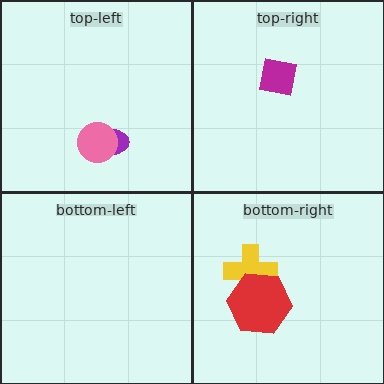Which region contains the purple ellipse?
The top-left region.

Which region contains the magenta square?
The top-right region.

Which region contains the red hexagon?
The bottom-right region.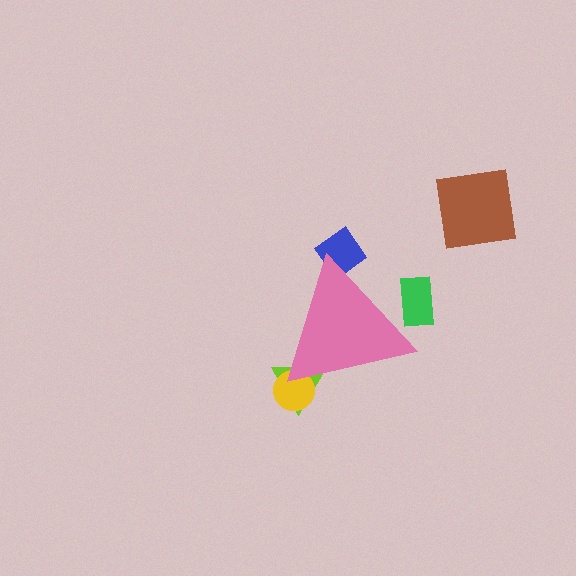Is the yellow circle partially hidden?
Yes, the yellow circle is partially hidden behind the pink triangle.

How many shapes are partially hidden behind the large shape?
4 shapes are partially hidden.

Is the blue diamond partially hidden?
Yes, the blue diamond is partially hidden behind the pink triangle.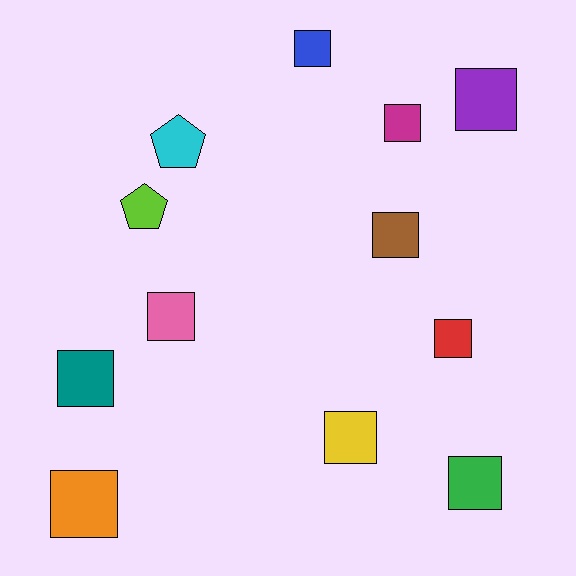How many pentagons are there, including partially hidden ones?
There are 2 pentagons.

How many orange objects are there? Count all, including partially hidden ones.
There is 1 orange object.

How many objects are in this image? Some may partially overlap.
There are 12 objects.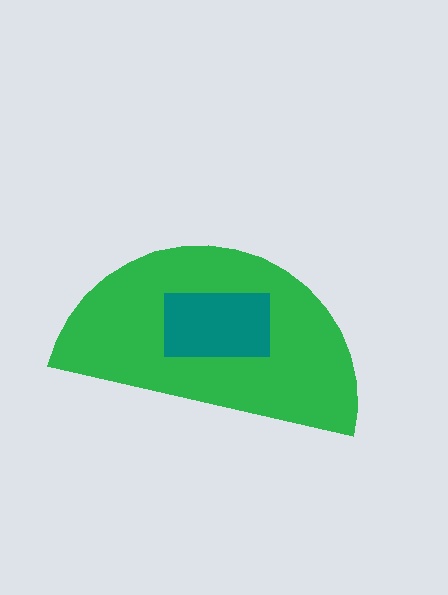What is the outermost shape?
The green semicircle.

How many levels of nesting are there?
2.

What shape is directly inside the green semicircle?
The teal rectangle.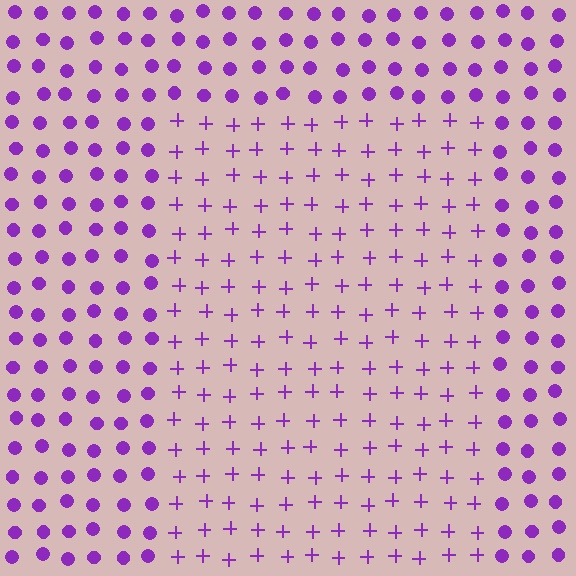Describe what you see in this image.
The image is filled with small purple elements arranged in a uniform grid. A rectangle-shaped region contains plus signs, while the surrounding area contains circles. The boundary is defined purely by the change in element shape.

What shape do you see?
I see a rectangle.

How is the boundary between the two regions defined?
The boundary is defined by a change in element shape: plus signs inside vs. circles outside. All elements share the same color and spacing.